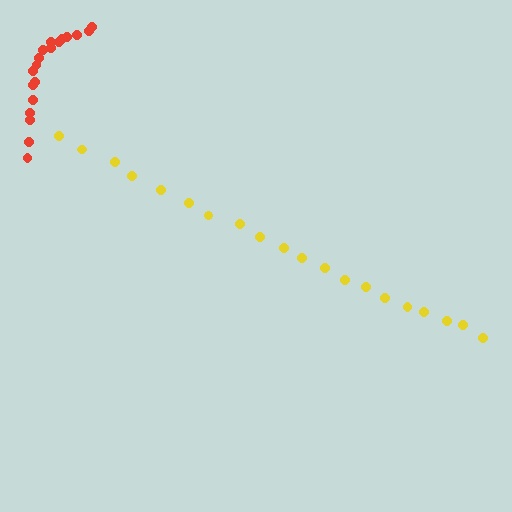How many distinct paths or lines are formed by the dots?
There are 2 distinct paths.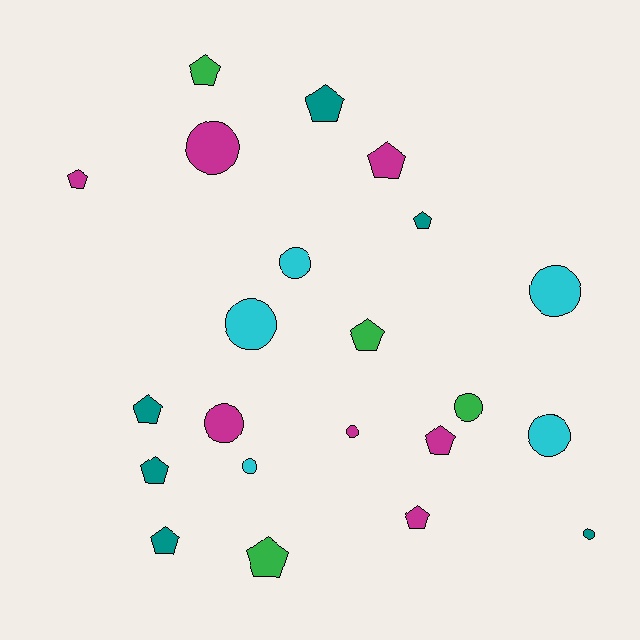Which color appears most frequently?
Magenta, with 7 objects.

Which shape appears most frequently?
Pentagon, with 12 objects.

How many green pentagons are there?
There are 3 green pentagons.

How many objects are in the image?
There are 22 objects.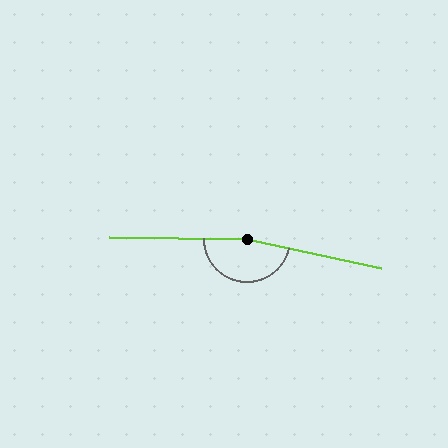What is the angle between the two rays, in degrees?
Approximately 169 degrees.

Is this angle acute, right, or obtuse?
It is obtuse.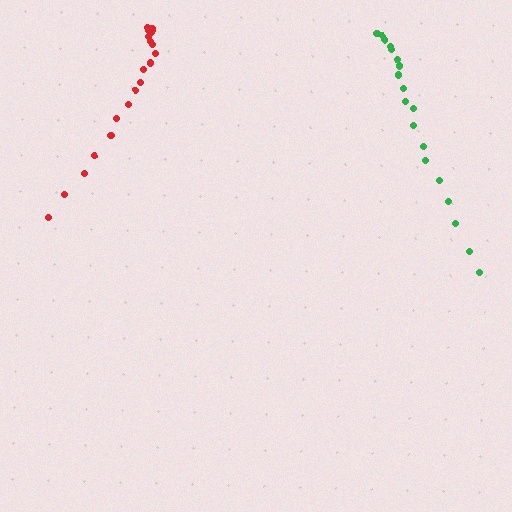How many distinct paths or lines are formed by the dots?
There are 2 distinct paths.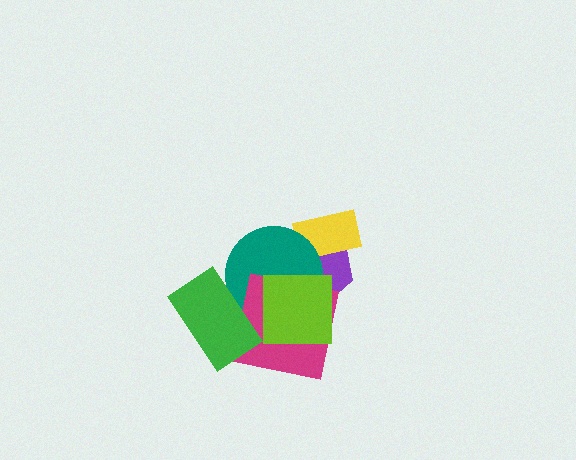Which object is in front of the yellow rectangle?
The teal circle is in front of the yellow rectangle.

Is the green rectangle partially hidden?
No, no other shape covers it.